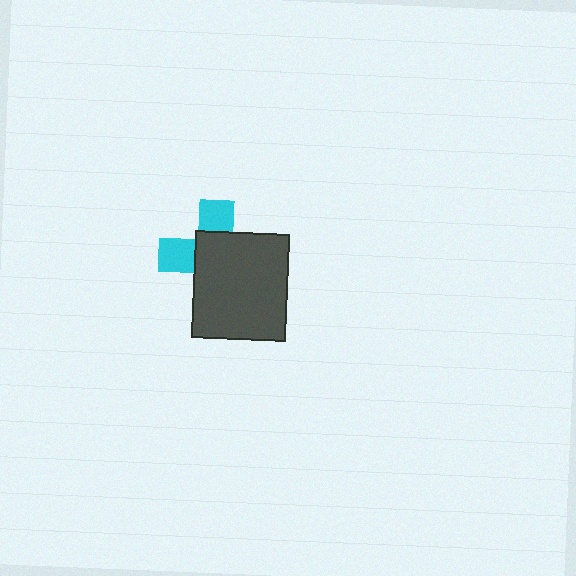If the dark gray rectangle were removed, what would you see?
You would see the complete cyan cross.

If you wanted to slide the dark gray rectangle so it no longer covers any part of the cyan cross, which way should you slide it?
Slide it toward the lower-right — that is the most direct way to separate the two shapes.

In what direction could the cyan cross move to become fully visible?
The cyan cross could move toward the upper-left. That would shift it out from behind the dark gray rectangle entirely.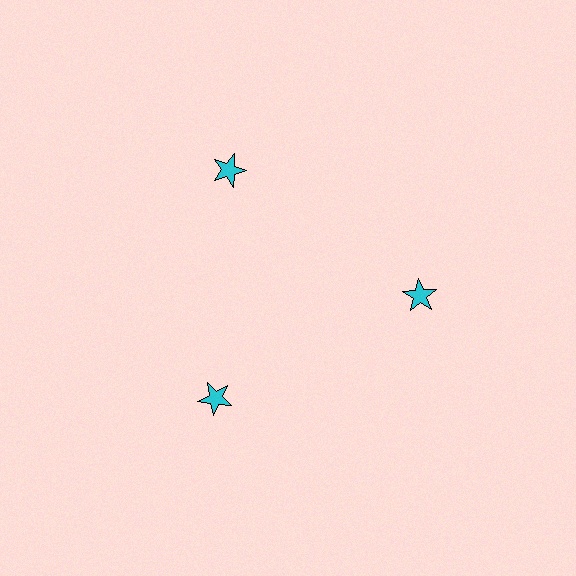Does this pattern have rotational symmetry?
Yes, this pattern has 3-fold rotational symmetry. It looks the same after rotating 120 degrees around the center.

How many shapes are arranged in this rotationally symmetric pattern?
There are 3 shapes, arranged in 3 groups of 1.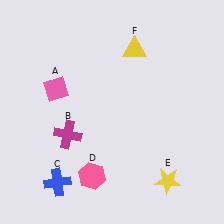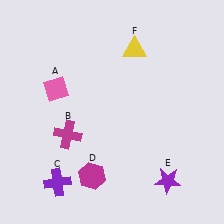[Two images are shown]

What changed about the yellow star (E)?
In Image 1, E is yellow. In Image 2, it changed to purple.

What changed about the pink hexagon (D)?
In Image 1, D is pink. In Image 2, it changed to magenta.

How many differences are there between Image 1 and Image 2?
There are 3 differences between the two images.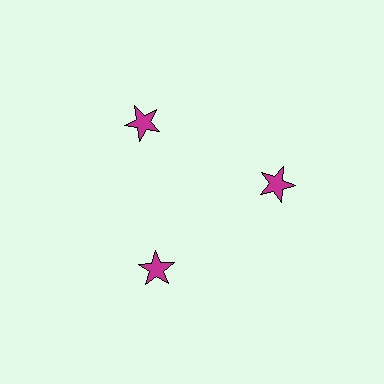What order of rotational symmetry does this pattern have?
This pattern has 3-fold rotational symmetry.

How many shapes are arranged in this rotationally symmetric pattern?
There are 3 shapes, arranged in 3 groups of 1.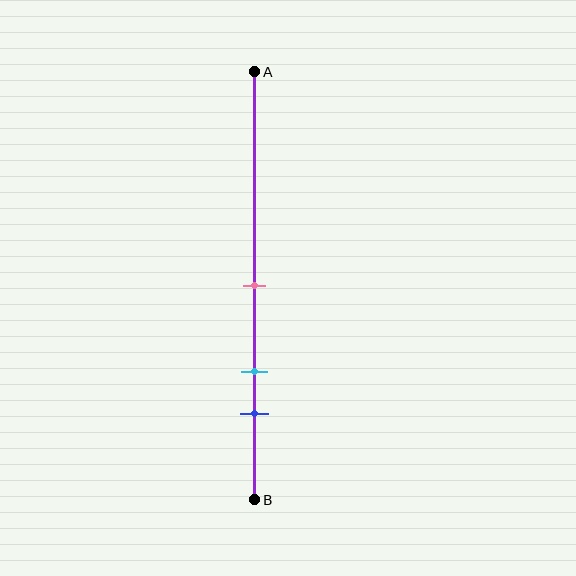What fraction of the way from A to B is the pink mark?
The pink mark is approximately 50% (0.5) of the way from A to B.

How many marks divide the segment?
There are 3 marks dividing the segment.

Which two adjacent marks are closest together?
The cyan and blue marks are the closest adjacent pair.